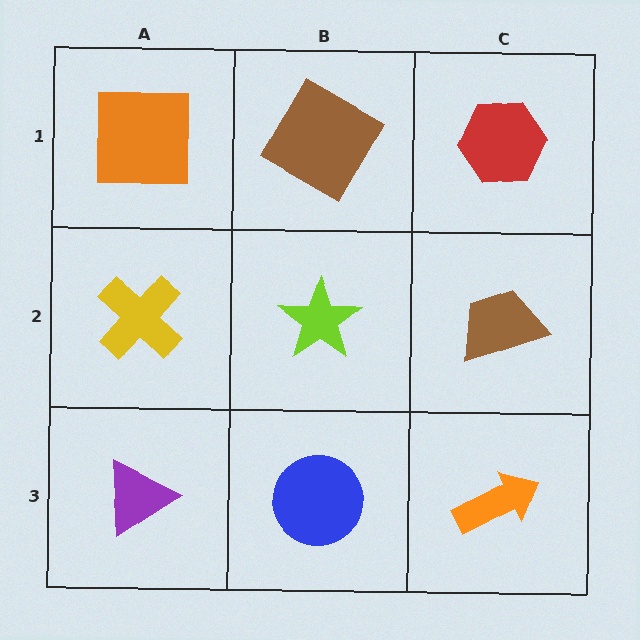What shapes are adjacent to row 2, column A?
An orange square (row 1, column A), a purple triangle (row 3, column A), a lime star (row 2, column B).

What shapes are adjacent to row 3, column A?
A yellow cross (row 2, column A), a blue circle (row 3, column B).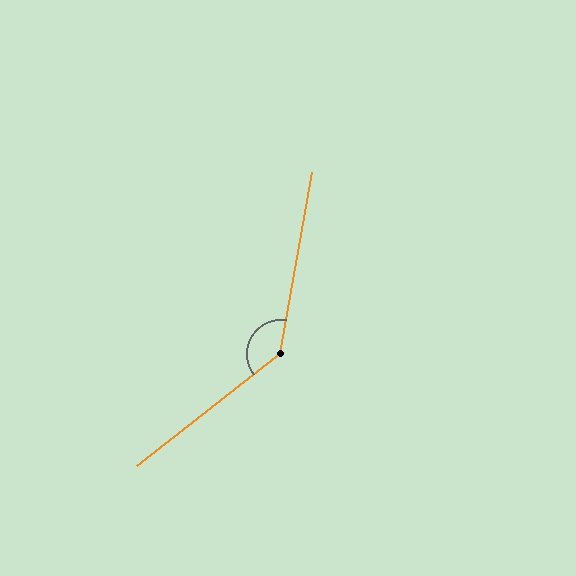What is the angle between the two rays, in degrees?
Approximately 138 degrees.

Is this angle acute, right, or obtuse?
It is obtuse.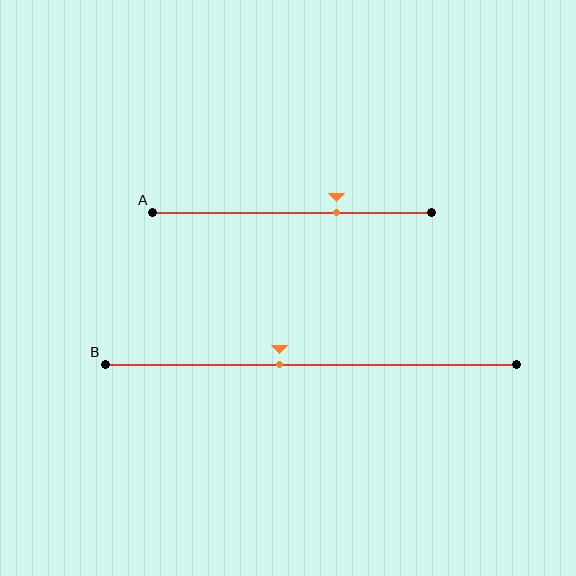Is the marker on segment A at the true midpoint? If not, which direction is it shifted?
No, the marker on segment A is shifted to the right by about 16% of the segment length.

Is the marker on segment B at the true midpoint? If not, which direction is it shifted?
No, the marker on segment B is shifted to the left by about 7% of the segment length.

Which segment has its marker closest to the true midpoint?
Segment B has its marker closest to the true midpoint.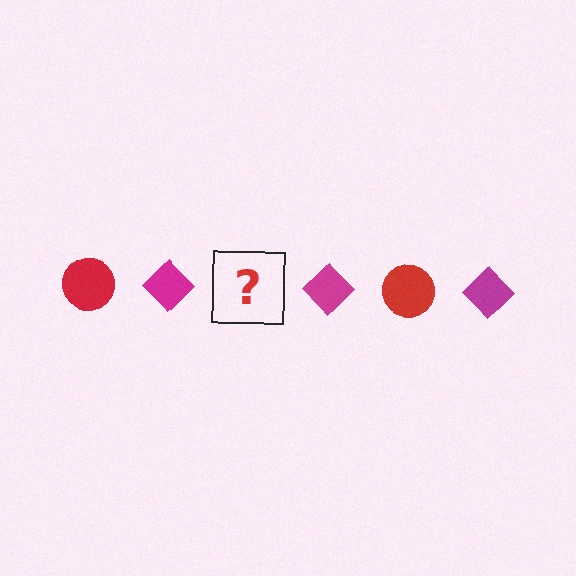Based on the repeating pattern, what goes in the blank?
The blank should be a red circle.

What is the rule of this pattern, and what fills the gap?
The rule is that the pattern alternates between red circle and magenta diamond. The gap should be filled with a red circle.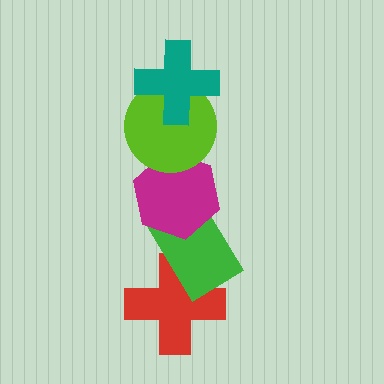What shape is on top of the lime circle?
The teal cross is on top of the lime circle.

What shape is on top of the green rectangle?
The magenta hexagon is on top of the green rectangle.